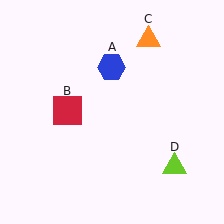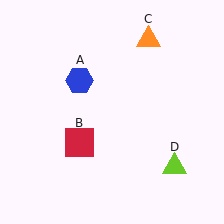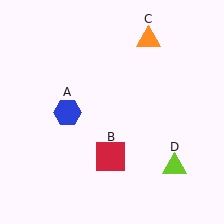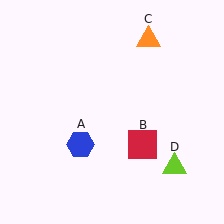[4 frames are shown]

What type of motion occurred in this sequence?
The blue hexagon (object A), red square (object B) rotated counterclockwise around the center of the scene.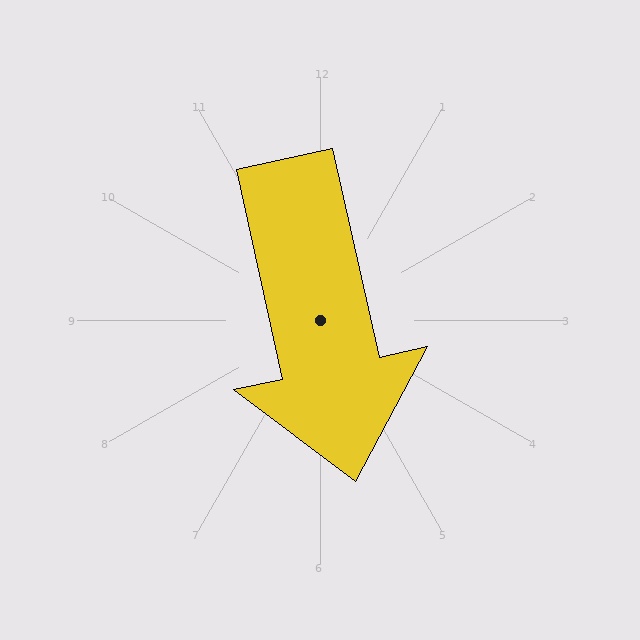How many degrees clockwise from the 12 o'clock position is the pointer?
Approximately 168 degrees.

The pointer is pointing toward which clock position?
Roughly 6 o'clock.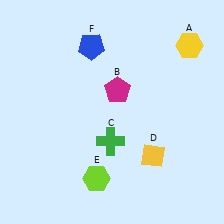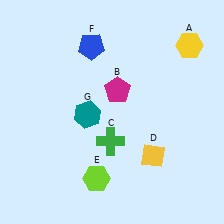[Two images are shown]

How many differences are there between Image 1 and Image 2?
There is 1 difference between the two images.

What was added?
A teal hexagon (G) was added in Image 2.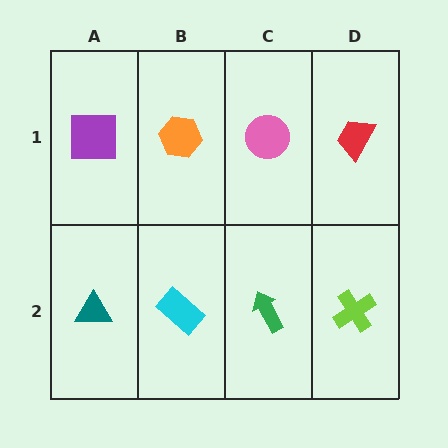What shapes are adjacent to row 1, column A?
A teal triangle (row 2, column A), an orange hexagon (row 1, column B).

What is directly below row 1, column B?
A cyan rectangle.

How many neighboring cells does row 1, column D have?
2.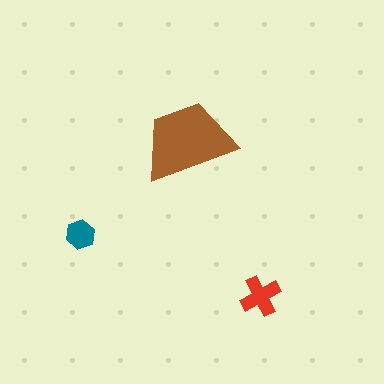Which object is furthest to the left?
The teal hexagon is leftmost.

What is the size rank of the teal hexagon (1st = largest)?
3rd.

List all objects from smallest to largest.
The teal hexagon, the red cross, the brown trapezoid.